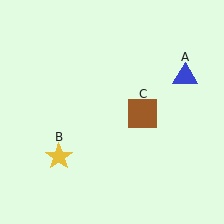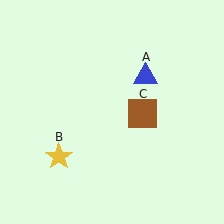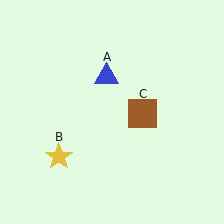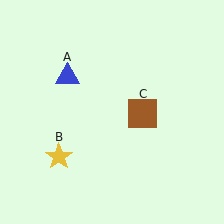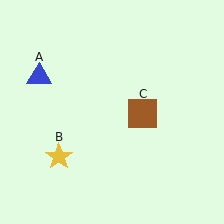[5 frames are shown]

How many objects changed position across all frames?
1 object changed position: blue triangle (object A).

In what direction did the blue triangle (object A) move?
The blue triangle (object A) moved left.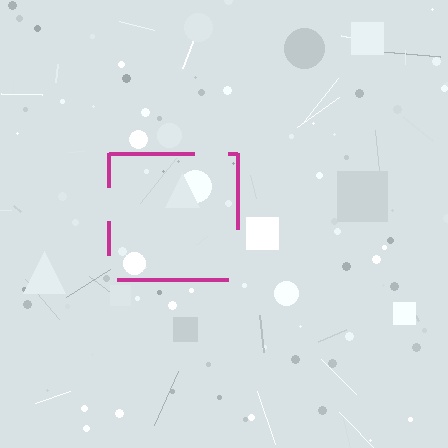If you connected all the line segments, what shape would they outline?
They would outline a square.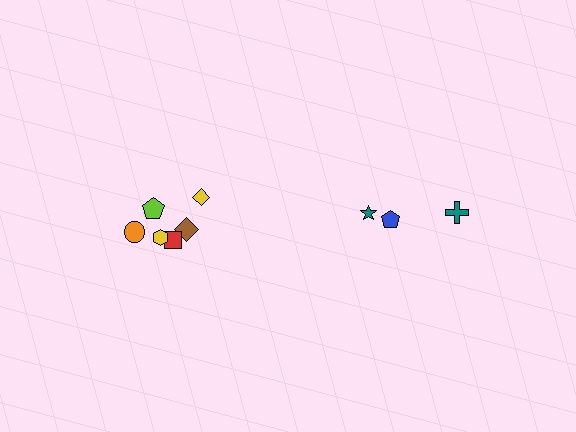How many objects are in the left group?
There are 6 objects.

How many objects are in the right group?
There are 3 objects.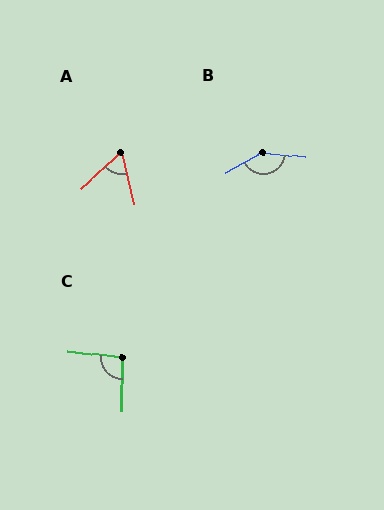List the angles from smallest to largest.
A (61°), C (97°), B (144°).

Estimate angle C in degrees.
Approximately 97 degrees.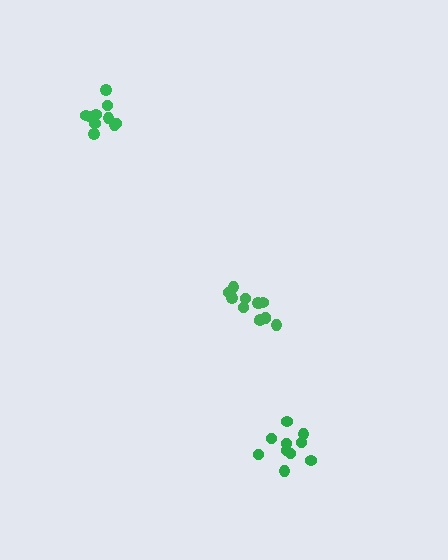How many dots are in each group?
Group 1: 10 dots, Group 2: 10 dots, Group 3: 13 dots (33 total).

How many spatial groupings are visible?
There are 3 spatial groupings.